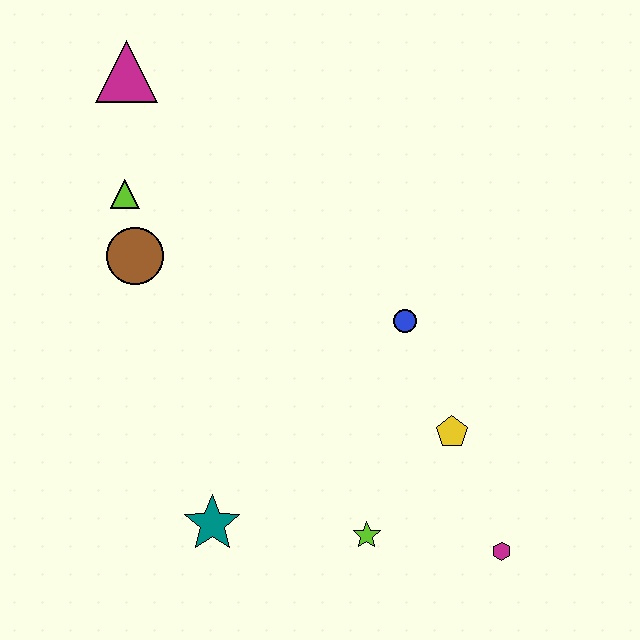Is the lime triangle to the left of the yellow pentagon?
Yes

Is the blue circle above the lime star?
Yes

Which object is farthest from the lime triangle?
The magenta hexagon is farthest from the lime triangle.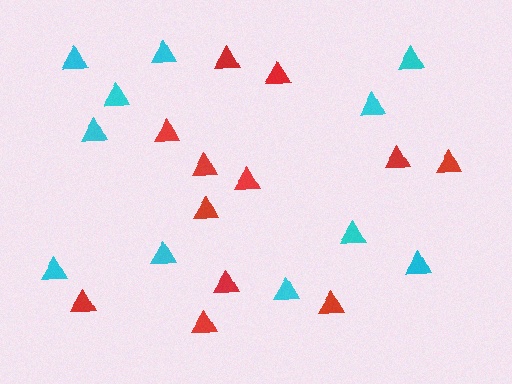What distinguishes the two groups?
There are 2 groups: one group of red triangles (12) and one group of cyan triangles (11).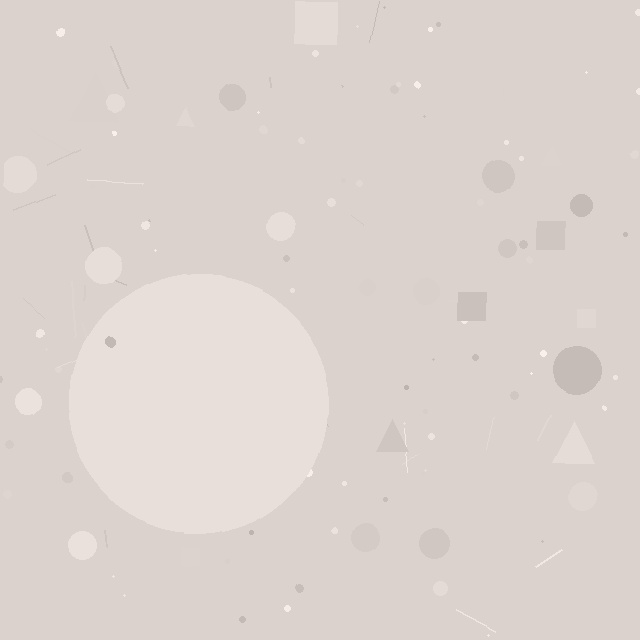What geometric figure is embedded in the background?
A circle is embedded in the background.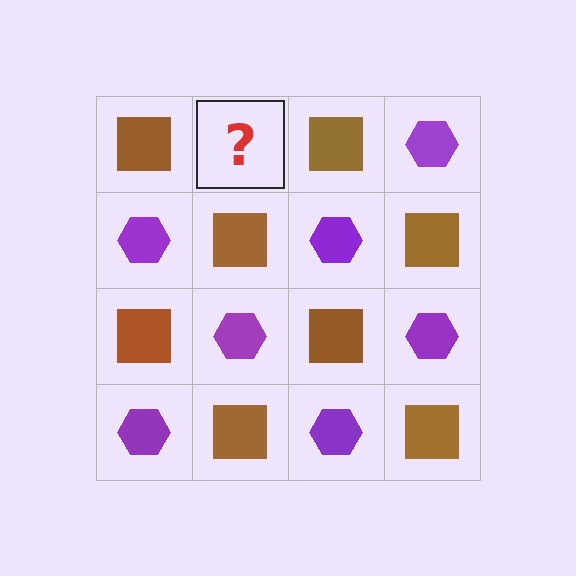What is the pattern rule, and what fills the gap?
The rule is that it alternates brown square and purple hexagon in a checkerboard pattern. The gap should be filled with a purple hexagon.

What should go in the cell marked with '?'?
The missing cell should contain a purple hexagon.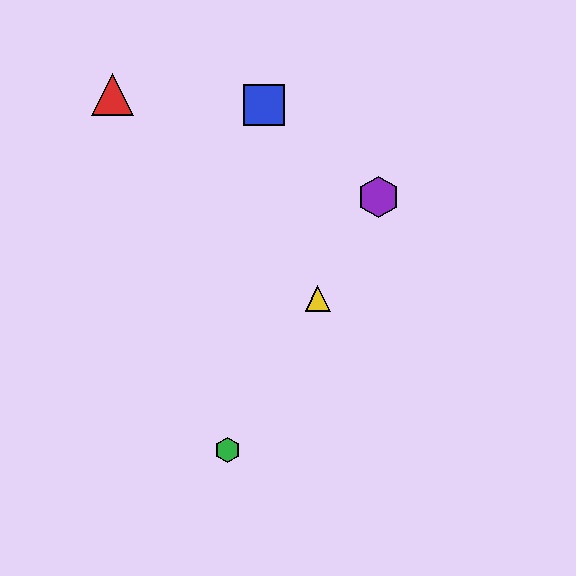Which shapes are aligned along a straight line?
The green hexagon, the yellow triangle, the purple hexagon are aligned along a straight line.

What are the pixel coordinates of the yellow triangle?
The yellow triangle is at (318, 298).